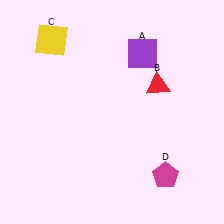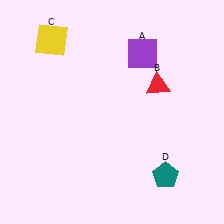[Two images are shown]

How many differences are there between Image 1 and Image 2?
There is 1 difference between the two images.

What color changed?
The pentagon (D) changed from magenta in Image 1 to teal in Image 2.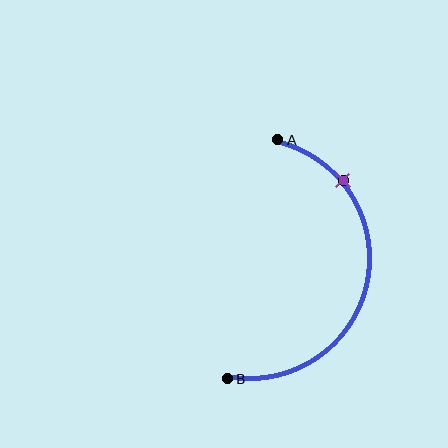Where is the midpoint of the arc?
The arc midpoint is the point on the curve farthest from the straight line joining A and B. It sits to the right of that line.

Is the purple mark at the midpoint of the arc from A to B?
No. The purple mark lies on the arc but is closer to endpoint A. The arc midpoint would be at the point on the curve equidistant along the arc from both A and B.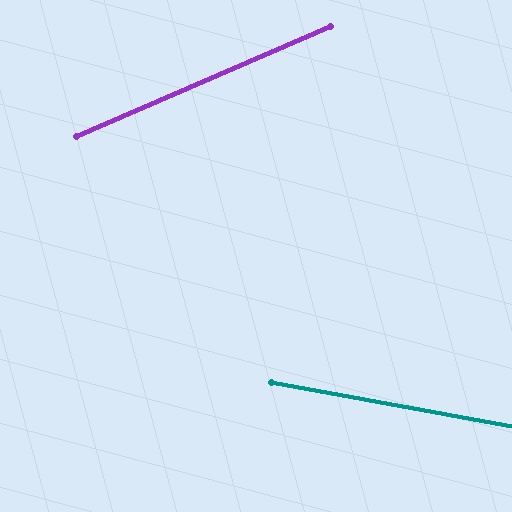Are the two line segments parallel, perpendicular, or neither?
Neither parallel nor perpendicular — they differ by about 34°.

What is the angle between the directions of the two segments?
Approximately 34 degrees.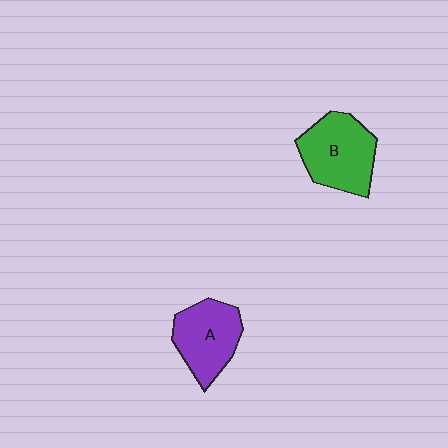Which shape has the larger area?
Shape B (green).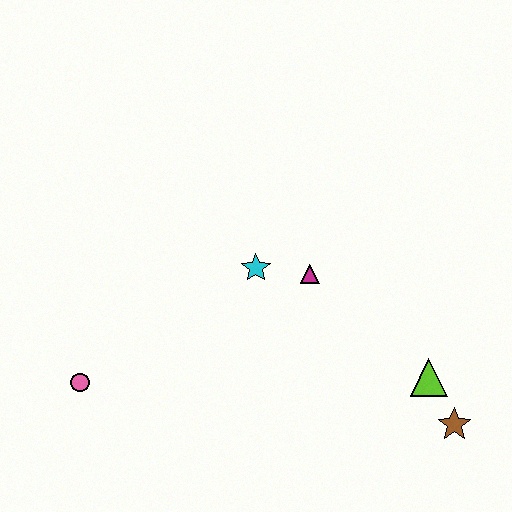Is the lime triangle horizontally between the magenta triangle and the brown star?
Yes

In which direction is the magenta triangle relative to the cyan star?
The magenta triangle is to the right of the cyan star.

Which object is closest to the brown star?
The lime triangle is closest to the brown star.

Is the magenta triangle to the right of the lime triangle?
No